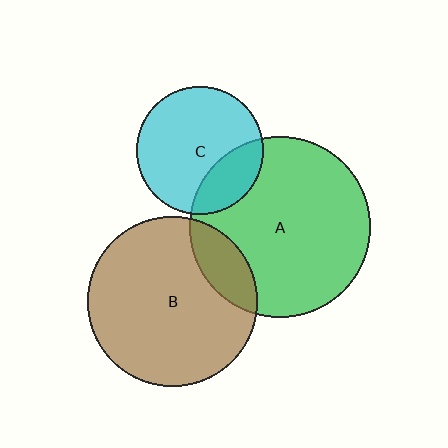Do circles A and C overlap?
Yes.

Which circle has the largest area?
Circle A (green).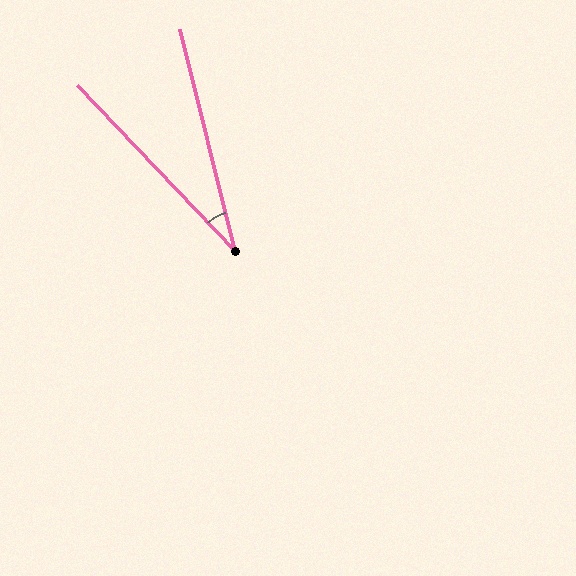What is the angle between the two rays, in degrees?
Approximately 30 degrees.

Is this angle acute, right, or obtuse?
It is acute.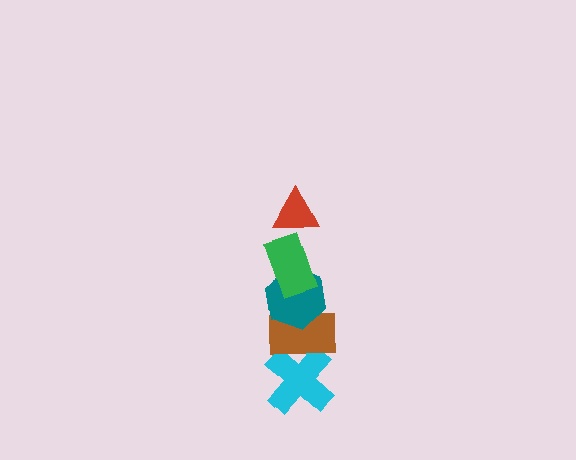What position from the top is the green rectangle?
The green rectangle is 2nd from the top.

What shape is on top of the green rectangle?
The red triangle is on top of the green rectangle.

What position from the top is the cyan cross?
The cyan cross is 5th from the top.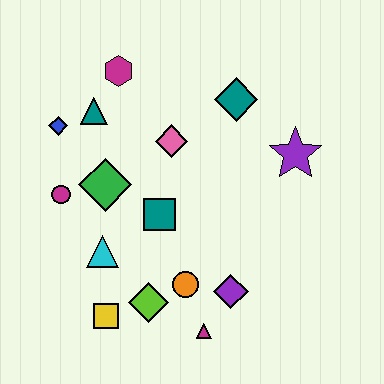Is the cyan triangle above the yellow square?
Yes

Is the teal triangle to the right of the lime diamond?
No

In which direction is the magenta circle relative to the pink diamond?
The magenta circle is to the left of the pink diamond.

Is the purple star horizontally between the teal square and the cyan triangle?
No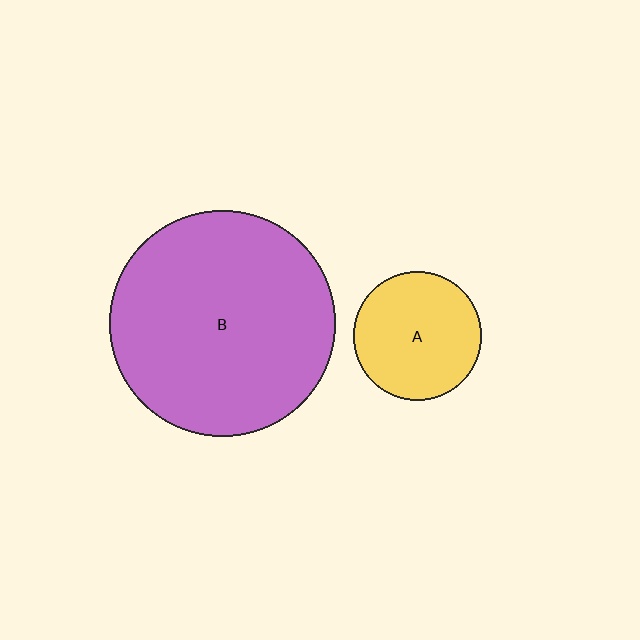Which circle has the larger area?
Circle B (purple).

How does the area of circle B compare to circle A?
Approximately 3.1 times.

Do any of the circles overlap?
No, none of the circles overlap.